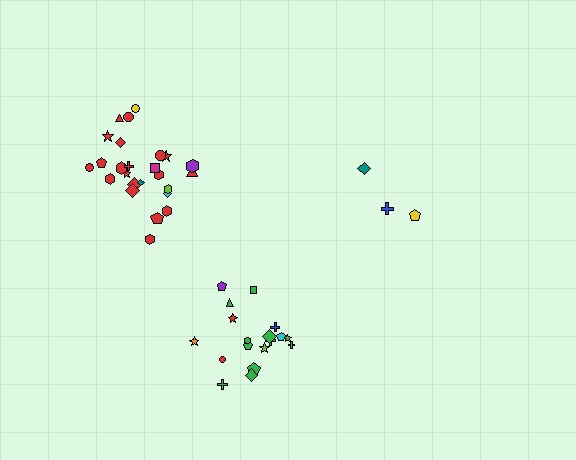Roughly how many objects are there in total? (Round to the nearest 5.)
Roughly 45 objects in total.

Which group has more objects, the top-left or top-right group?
The top-left group.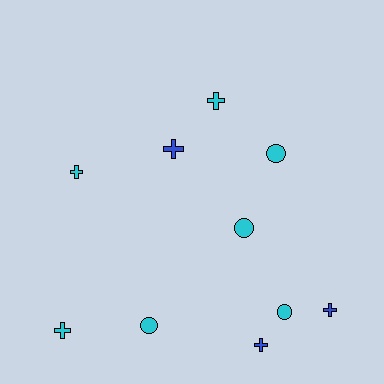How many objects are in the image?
There are 10 objects.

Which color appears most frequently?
Cyan, with 7 objects.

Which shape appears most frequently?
Cross, with 6 objects.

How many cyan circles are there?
There are 4 cyan circles.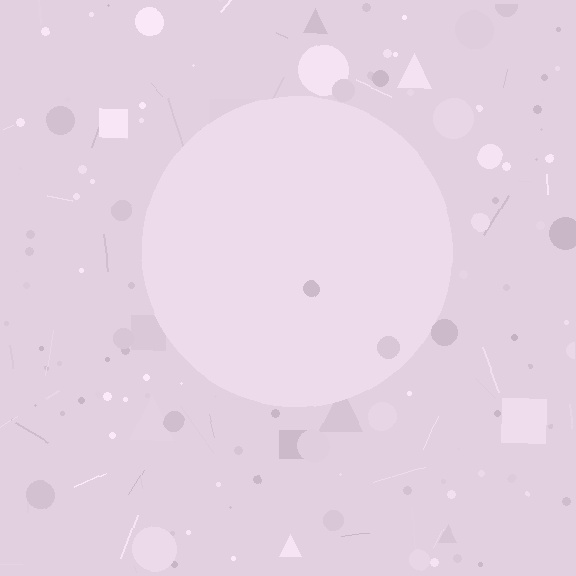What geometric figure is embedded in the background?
A circle is embedded in the background.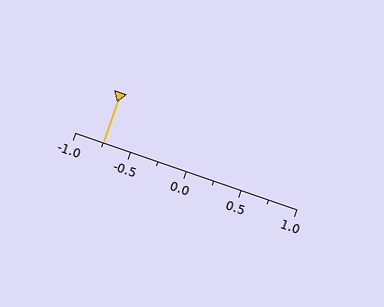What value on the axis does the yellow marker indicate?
The marker indicates approximately -0.75.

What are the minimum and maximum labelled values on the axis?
The axis runs from -1.0 to 1.0.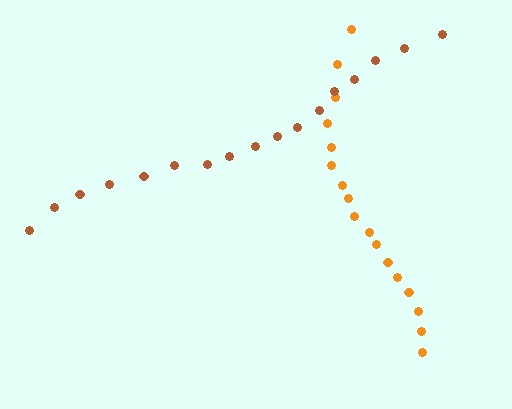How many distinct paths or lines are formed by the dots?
There are 2 distinct paths.